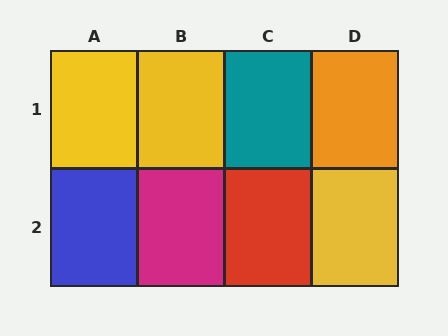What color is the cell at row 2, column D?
Yellow.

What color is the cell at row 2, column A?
Blue.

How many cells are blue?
1 cell is blue.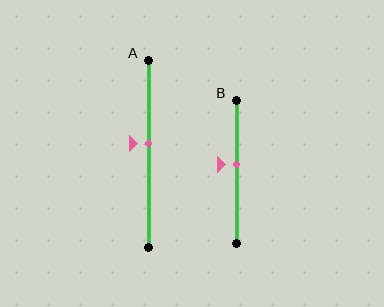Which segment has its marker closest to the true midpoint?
Segment A has its marker closest to the true midpoint.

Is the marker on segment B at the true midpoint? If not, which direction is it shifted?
No, the marker on segment B is shifted upward by about 6% of the segment length.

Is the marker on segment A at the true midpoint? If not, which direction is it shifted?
No, the marker on segment A is shifted upward by about 5% of the segment length.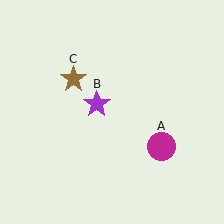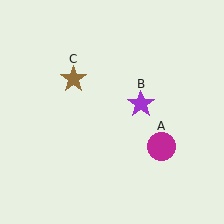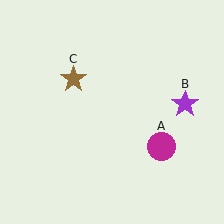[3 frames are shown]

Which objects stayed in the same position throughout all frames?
Magenta circle (object A) and brown star (object C) remained stationary.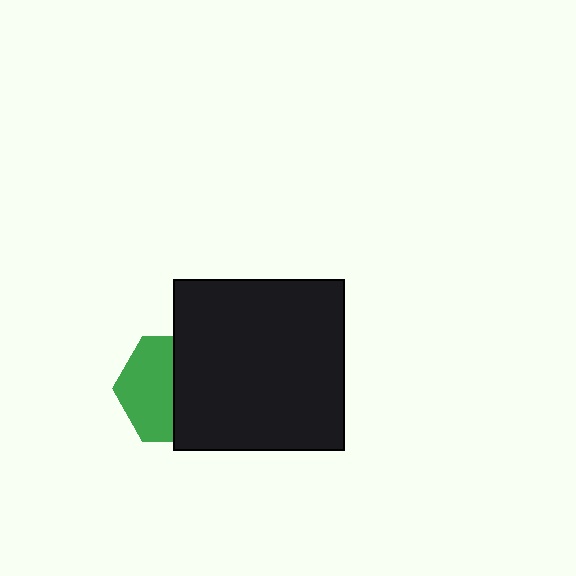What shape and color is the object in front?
The object in front is a black square.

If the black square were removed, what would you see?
You would see the complete green hexagon.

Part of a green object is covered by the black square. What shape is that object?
It is a hexagon.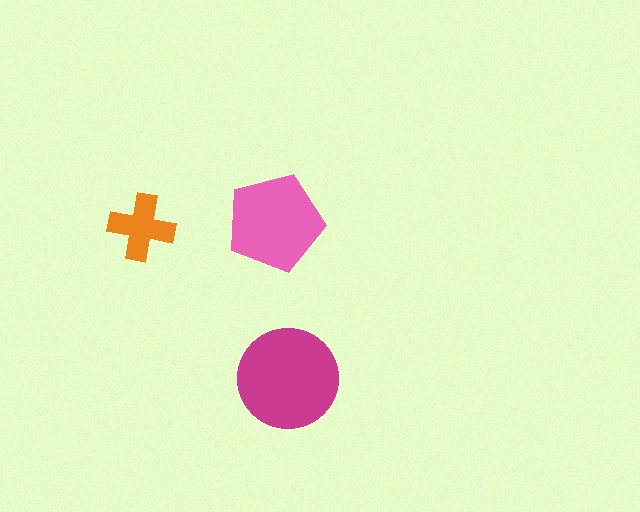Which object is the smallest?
The orange cross.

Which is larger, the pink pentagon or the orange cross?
The pink pentagon.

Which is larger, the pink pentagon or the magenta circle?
The magenta circle.